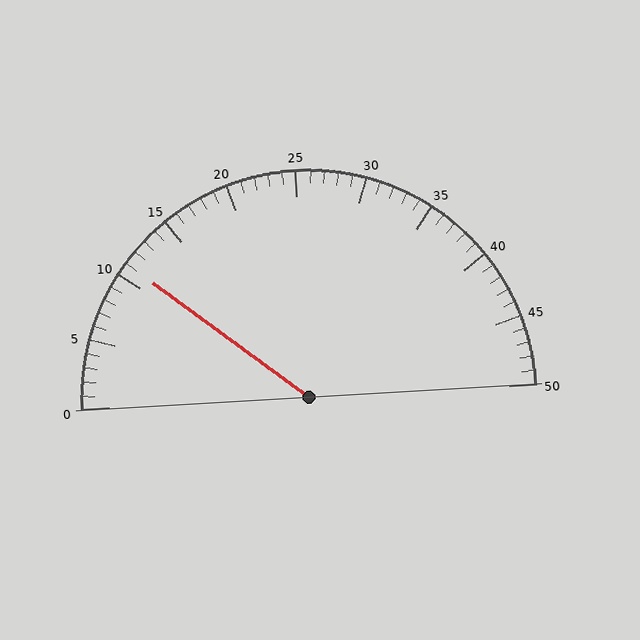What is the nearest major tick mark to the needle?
The nearest major tick mark is 10.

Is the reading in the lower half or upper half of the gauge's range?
The reading is in the lower half of the range (0 to 50).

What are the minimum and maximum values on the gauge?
The gauge ranges from 0 to 50.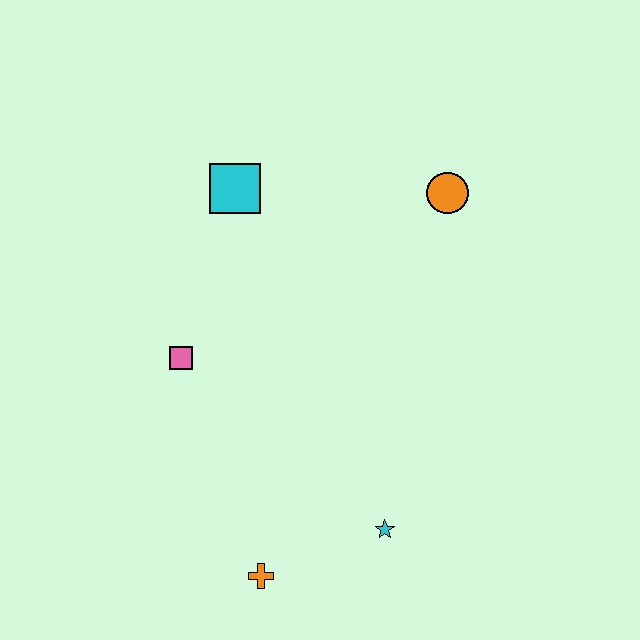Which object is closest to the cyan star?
The orange cross is closest to the cyan star.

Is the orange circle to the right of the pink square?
Yes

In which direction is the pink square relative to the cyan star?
The pink square is to the left of the cyan star.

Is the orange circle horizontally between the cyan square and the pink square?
No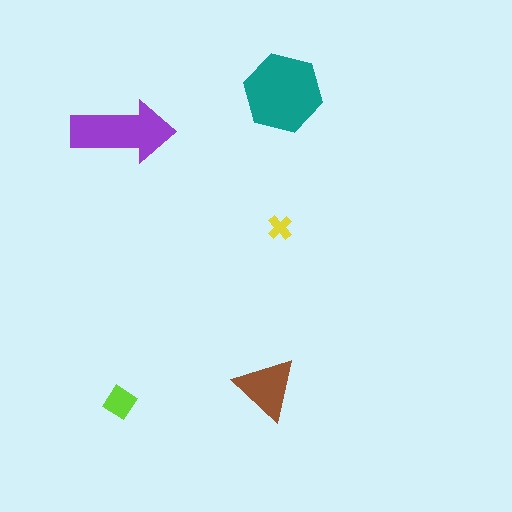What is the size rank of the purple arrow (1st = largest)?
2nd.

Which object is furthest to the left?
The lime diamond is leftmost.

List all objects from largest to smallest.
The teal hexagon, the purple arrow, the brown triangle, the lime diamond, the yellow cross.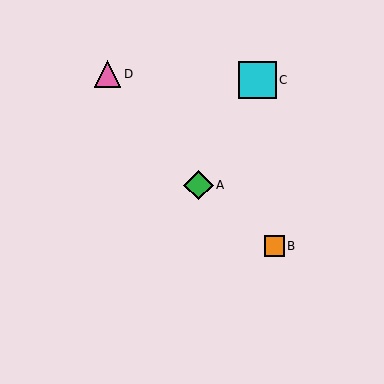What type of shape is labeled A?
Shape A is a green diamond.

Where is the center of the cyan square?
The center of the cyan square is at (258, 80).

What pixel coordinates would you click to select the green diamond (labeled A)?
Click at (198, 185) to select the green diamond A.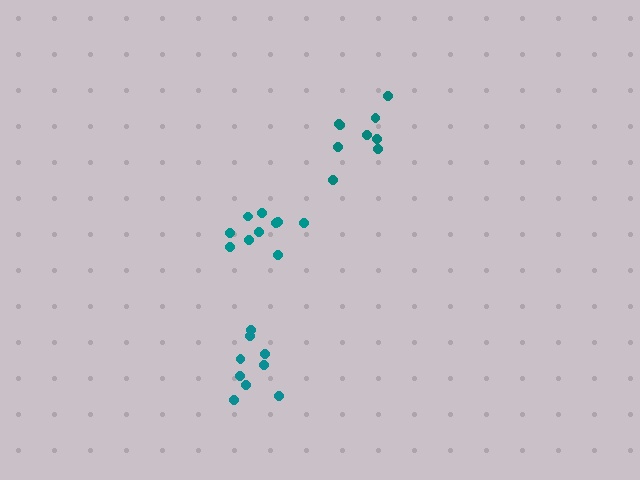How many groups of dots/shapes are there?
There are 3 groups.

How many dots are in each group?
Group 1: 9 dots, Group 2: 10 dots, Group 3: 9 dots (28 total).